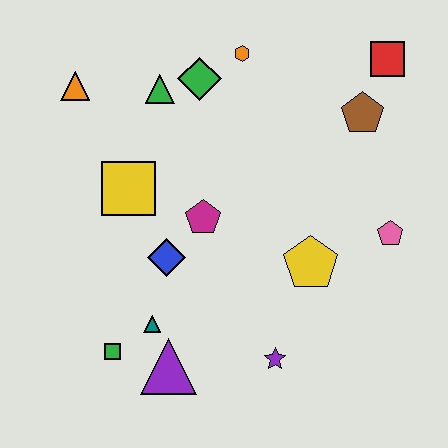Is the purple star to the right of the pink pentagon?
No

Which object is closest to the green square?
The teal triangle is closest to the green square.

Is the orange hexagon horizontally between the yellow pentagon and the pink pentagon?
No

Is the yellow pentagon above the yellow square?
No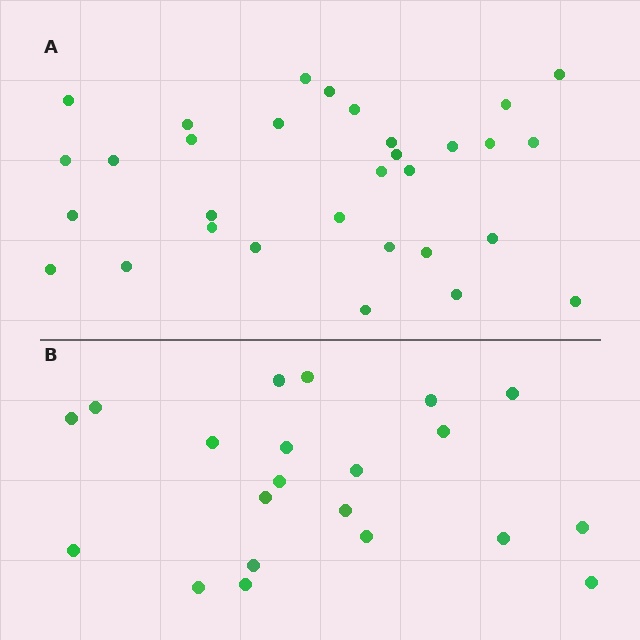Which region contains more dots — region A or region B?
Region A (the top region) has more dots.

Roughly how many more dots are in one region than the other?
Region A has roughly 10 or so more dots than region B.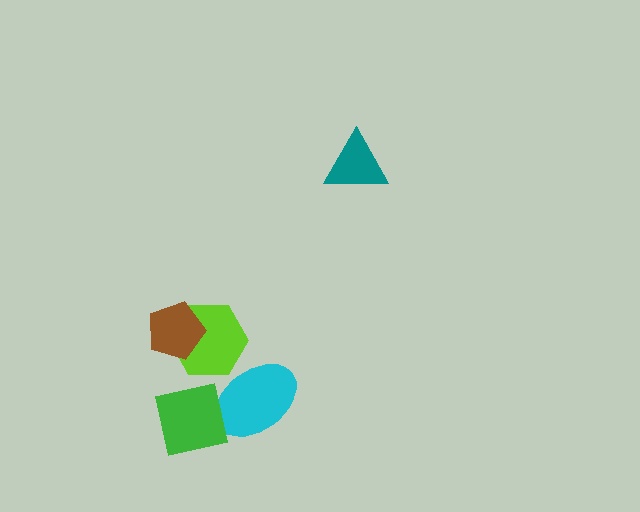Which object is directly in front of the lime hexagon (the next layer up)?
The brown pentagon is directly in front of the lime hexagon.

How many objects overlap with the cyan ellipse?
2 objects overlap with the cyan ellipse.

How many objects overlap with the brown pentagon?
1 object overlaps with the brown pentagon.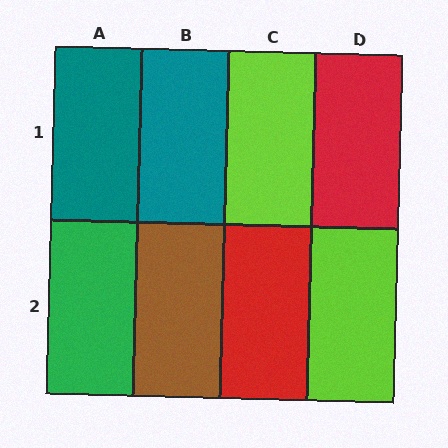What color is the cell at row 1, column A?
Teal.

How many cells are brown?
1 cell is brown.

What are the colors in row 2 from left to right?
Green, brown, red, lime.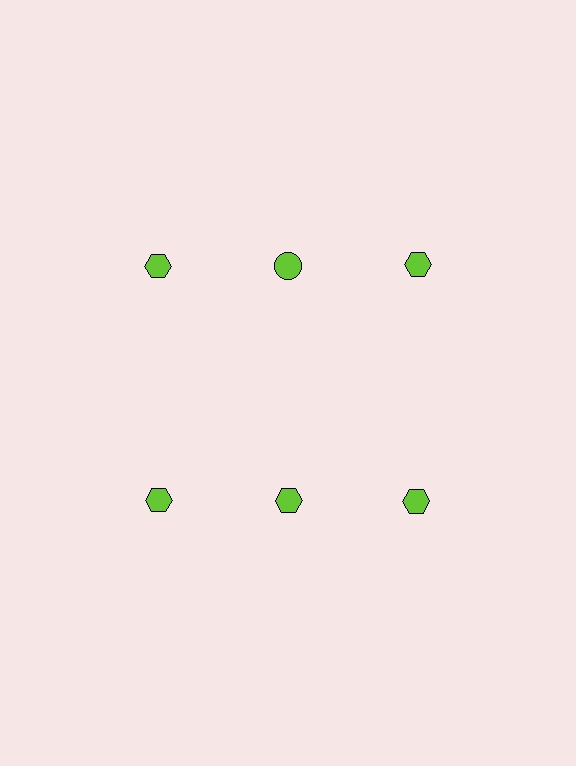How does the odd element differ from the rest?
It has a different shape: circle instead of hexagon.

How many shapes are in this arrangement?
There are 6 shapes arranged in a grid pattern.